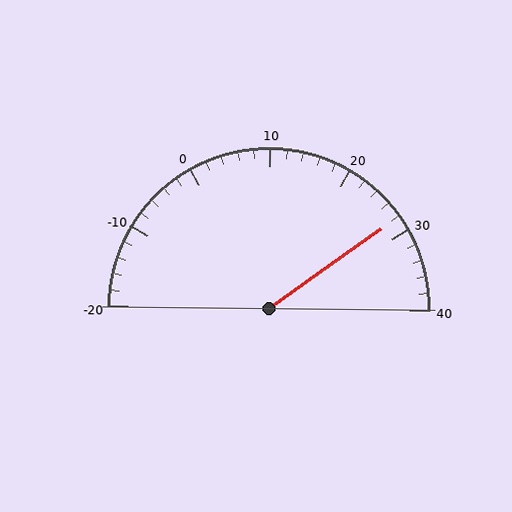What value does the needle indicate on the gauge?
The needle indicates approximately 28.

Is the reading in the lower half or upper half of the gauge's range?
The reading is in the upper half of the range (-20 to 40).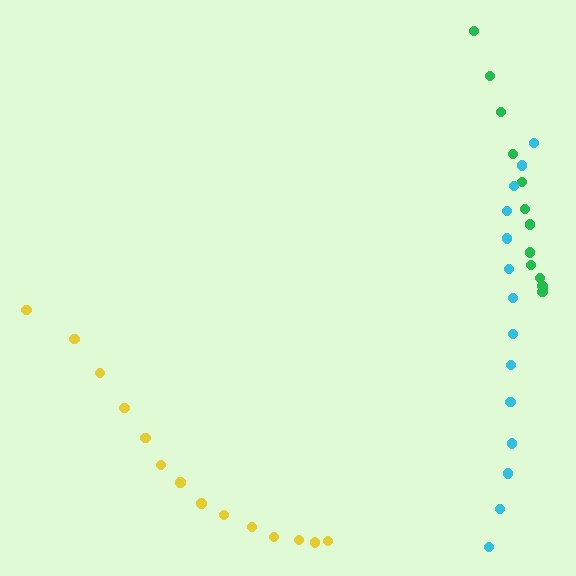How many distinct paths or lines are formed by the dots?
There are 3 distinct paths.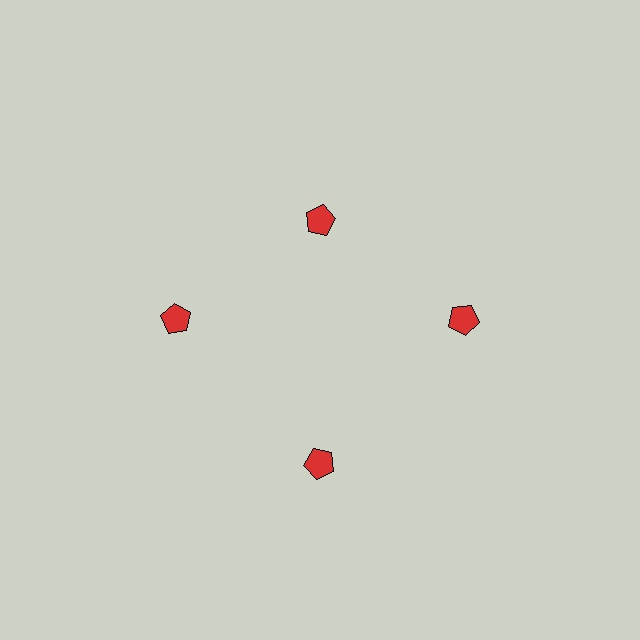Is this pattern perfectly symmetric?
No. The 4 red pentagons are arranged in a ring, but one element near the 12 o'clock position is pulled inward toward the center, breaking the 4-fold rotational symmetry.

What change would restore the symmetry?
The symmetry would be restored by moving it outward, back onto the ring so that all 4 pentagons sit at equal angles and equal distance from the center.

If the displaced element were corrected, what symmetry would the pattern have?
It would have 4-fold rotational symmetry — the pattern would map onto itself every 90 degrees.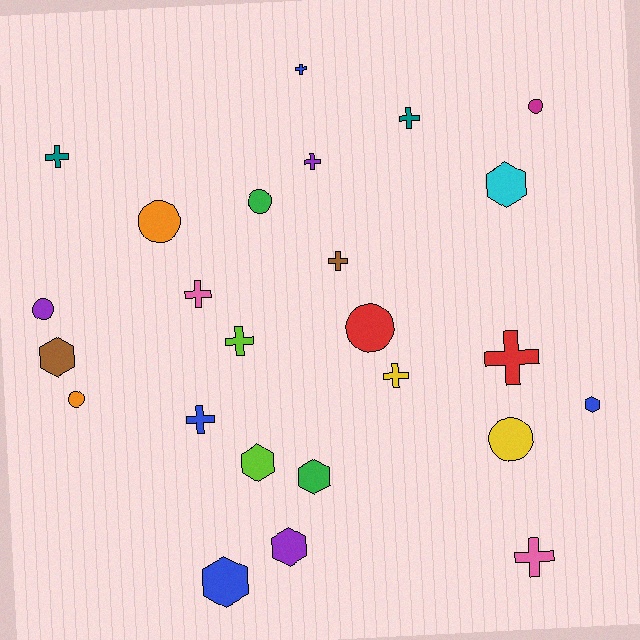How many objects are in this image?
There are 25 objects.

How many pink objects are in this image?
There are 2 pink objects.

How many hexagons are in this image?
There are 7 hexagons.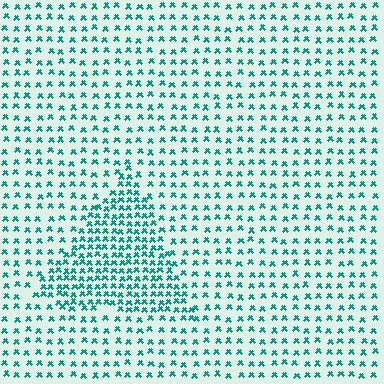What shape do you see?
I see a triangle.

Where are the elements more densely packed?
The elements are more densely packed inside the triangle boundary.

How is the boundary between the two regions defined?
The boundary is defined by a change in element density (approximately 2.0x ratio). All elements are the same color, size, and shape.